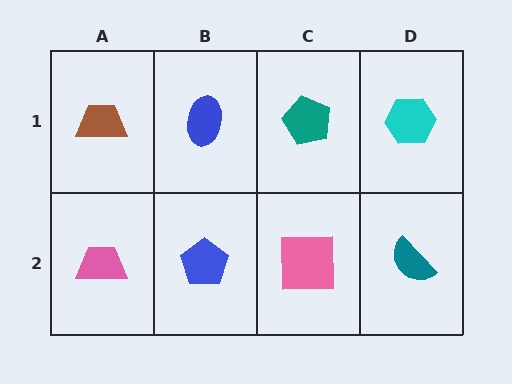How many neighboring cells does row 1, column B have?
3.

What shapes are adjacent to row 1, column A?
A pink trapezoid (row 2, column A), a blue ellipse (row 1, column B).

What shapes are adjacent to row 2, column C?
A teal pentagon (row 1, column C), a blue pentagon (row 2, column B), a teal semicircle (row 2, column D).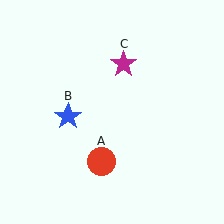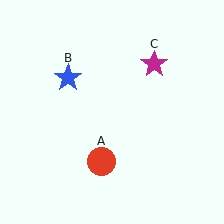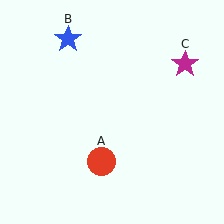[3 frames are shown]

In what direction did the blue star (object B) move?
The blue star (object B) moved up.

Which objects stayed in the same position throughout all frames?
Red circle (object A) remained stationary.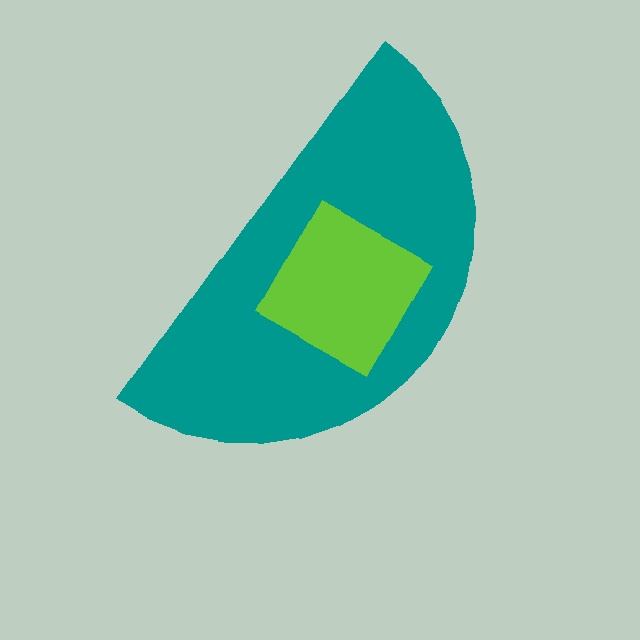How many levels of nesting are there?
2.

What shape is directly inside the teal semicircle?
The lime diamond.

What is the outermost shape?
The teal semicircle.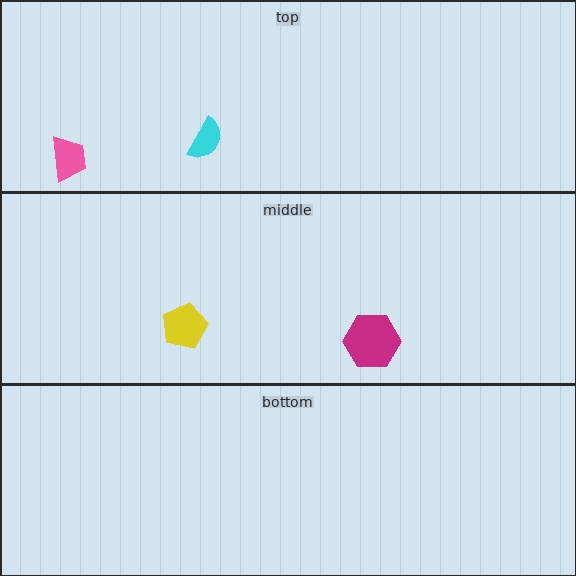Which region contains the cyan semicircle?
The top region.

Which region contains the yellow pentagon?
The middle region.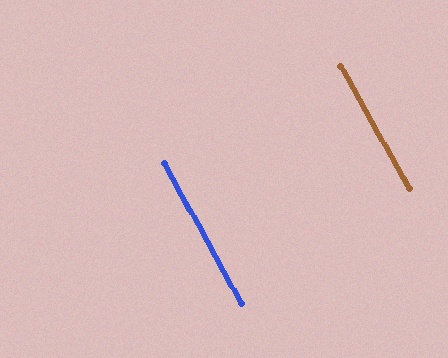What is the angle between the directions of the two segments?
Approximately 0 degrees.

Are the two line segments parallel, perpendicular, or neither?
Parallel — their directions differ by only 0.2°.